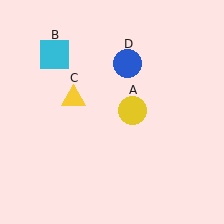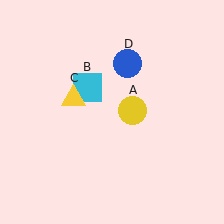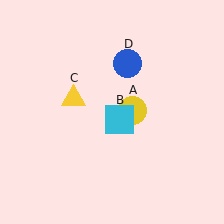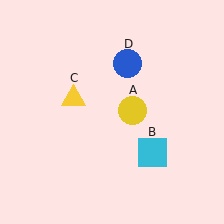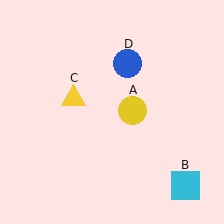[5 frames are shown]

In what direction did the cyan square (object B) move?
The cyan square (object B) moved down and to the right.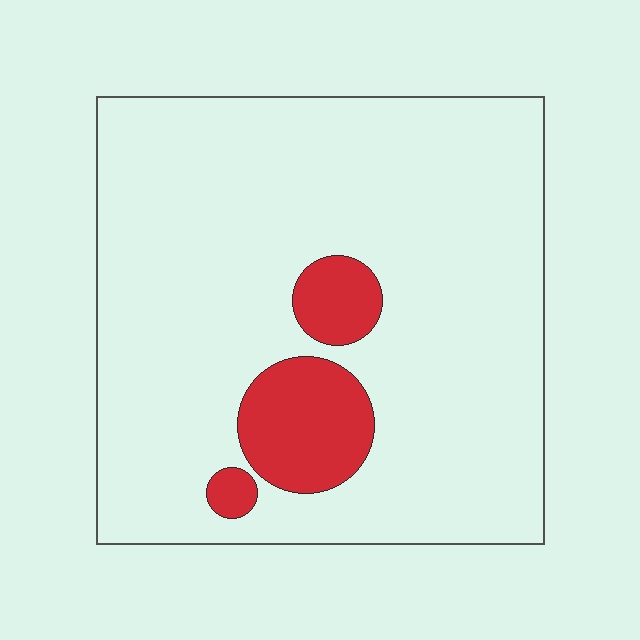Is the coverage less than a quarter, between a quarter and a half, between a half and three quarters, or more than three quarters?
Less than a quarter.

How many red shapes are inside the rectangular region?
3.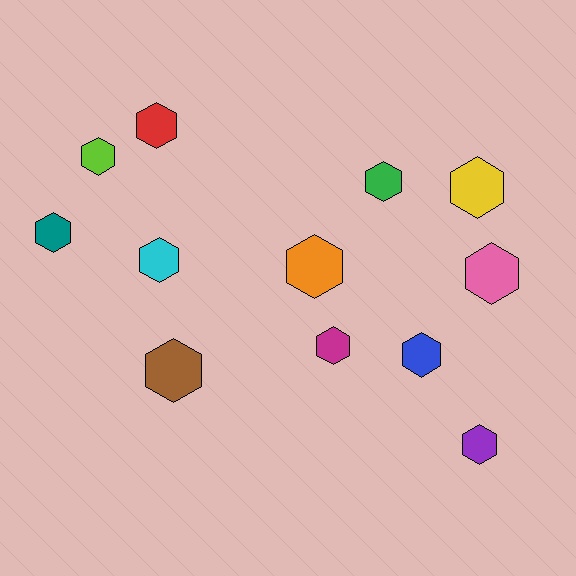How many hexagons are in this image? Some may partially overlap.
There are 12 hexagons.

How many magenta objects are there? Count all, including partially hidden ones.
There is 1 magenta object.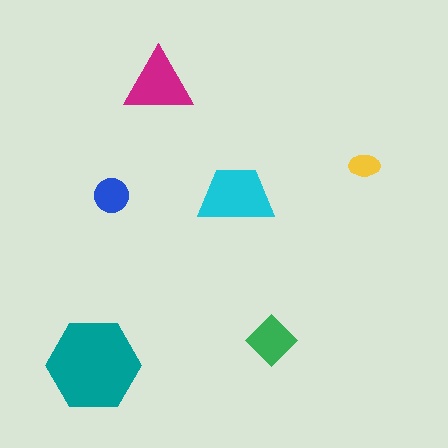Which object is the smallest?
The yellow ellipse.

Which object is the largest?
The teal hexagon.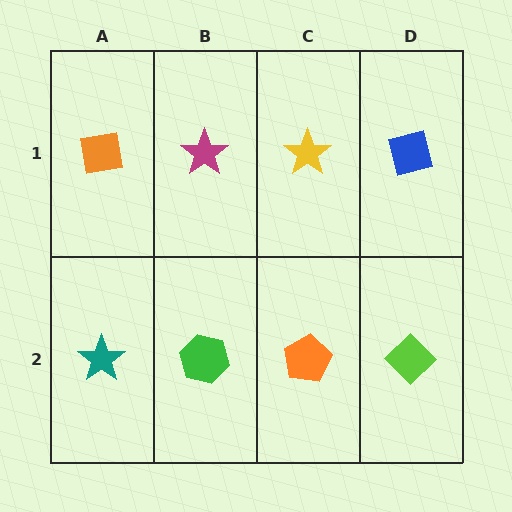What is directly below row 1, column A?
A teal star.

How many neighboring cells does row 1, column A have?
2.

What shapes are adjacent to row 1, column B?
A green hexagon (row 2, column B), an orange square (row 1, column A), a yellow star (row 1, column C).